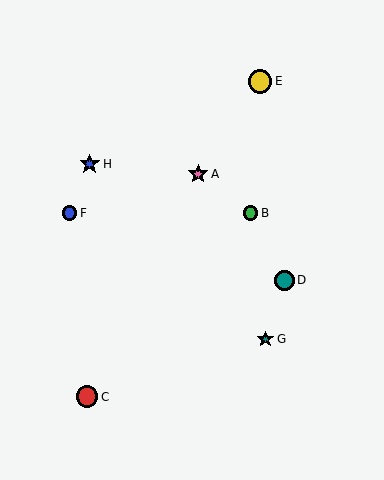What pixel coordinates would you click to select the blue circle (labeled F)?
Click at (69, 213) to select the blue circle F.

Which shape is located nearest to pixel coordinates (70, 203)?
The blue circle (labeled F) at (69, 213) is nearest to that location.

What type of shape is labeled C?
Shape C is a red circle.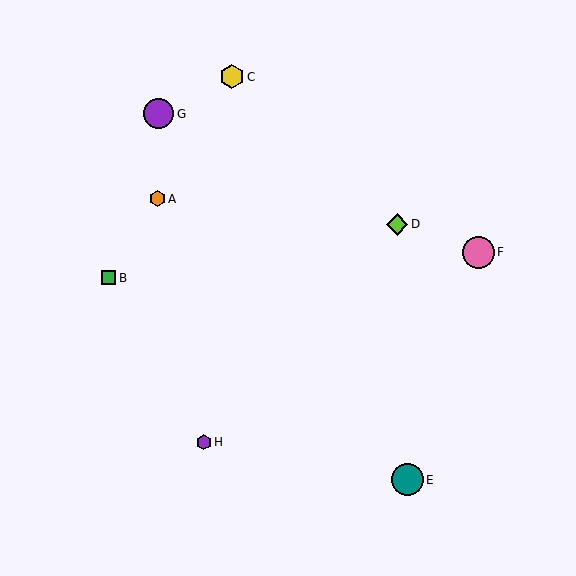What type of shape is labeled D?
Shape D is a lime diamond.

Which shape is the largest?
The teal circle (labeled E) is the largest.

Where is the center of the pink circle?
The center of the pink circle is at (479, 252).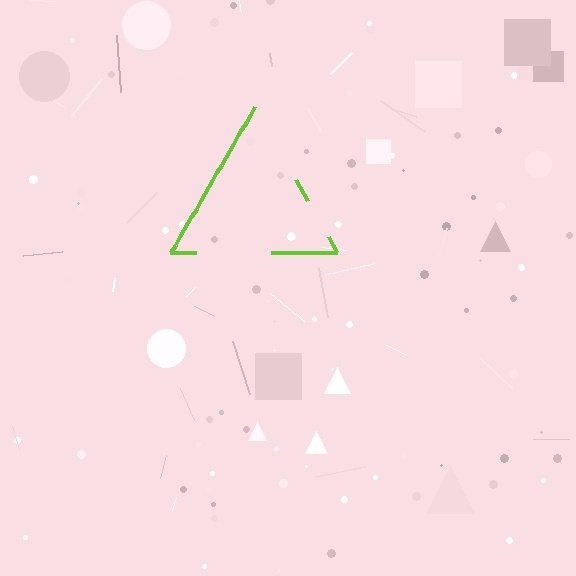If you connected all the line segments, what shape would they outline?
They would outline a triangle.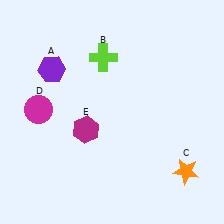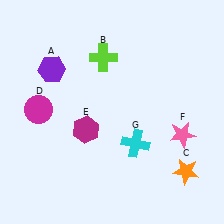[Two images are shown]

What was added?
A pink star (F), a cyan cross (G) were added in Image 2.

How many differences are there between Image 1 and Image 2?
There are 2 differences between the two images.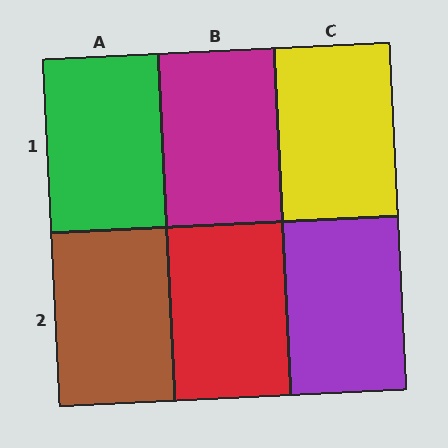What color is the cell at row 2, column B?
Red.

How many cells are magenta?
1 cell is magenta.